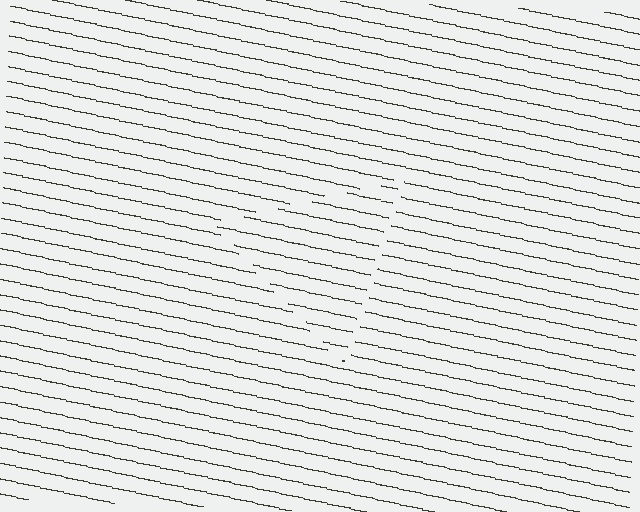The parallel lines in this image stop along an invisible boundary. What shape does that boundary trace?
An illusory triangle. The interior of the shape contains the same grating, shifted by half a period — the contour is defined by the phase discontinuity where line-ends from the inner and outer gratings abut.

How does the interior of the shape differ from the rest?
The interior of the shape contains the same grating, shifted by half a period — the contour is defined by the phase discontinuity where line-ends from the inner and outer gratings abut.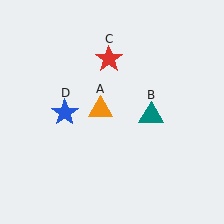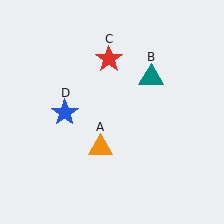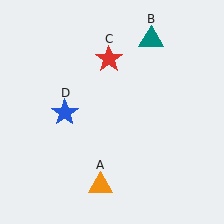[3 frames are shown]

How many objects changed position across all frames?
2 objects changed position: orange triangle (object A), teal triangle (object B).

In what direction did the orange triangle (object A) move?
The orange triangle (object A) moved down.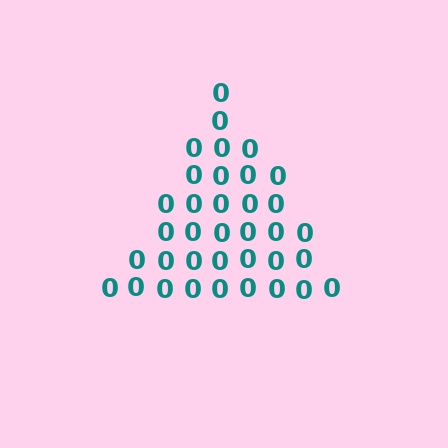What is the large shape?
The large shape is a triangle.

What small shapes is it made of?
It is made of small digit 0's.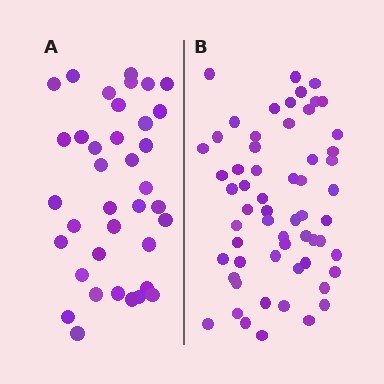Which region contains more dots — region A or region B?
Region B (the right region) has more dots.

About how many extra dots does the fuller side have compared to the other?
Region B has approximately 20 more dots than region A.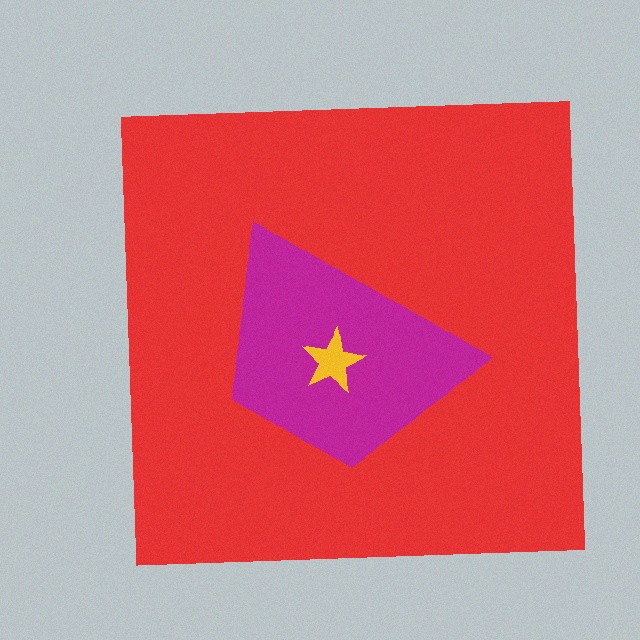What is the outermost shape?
The red square.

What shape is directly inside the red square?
The magenta trapezoid.